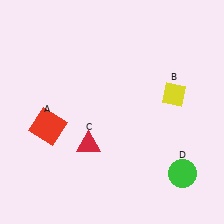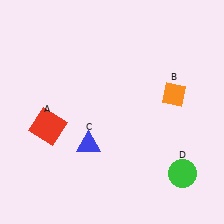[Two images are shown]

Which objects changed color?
B changed from yellow to orange. C changed from red to blue.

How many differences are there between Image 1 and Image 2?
There are 2 differences between the two images.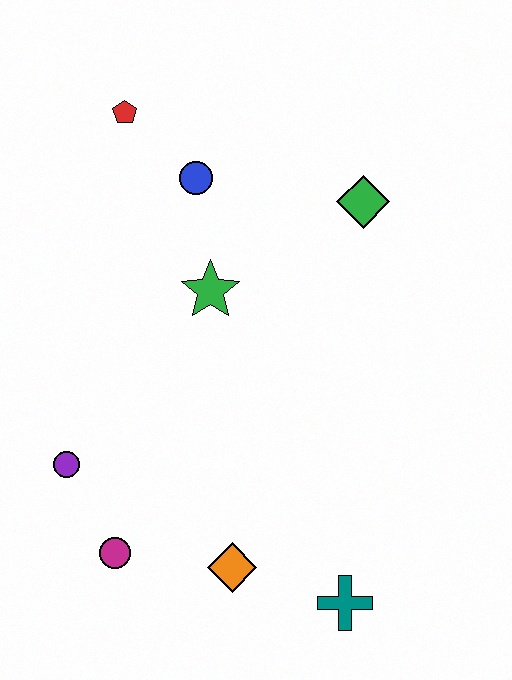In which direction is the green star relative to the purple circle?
The green star is above the purple circle.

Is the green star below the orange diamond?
No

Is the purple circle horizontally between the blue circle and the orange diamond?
No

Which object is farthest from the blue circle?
The teal cross is farthest from the blue circle.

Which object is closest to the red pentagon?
The blue circle is closest to the red pentagon.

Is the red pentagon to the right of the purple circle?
Yes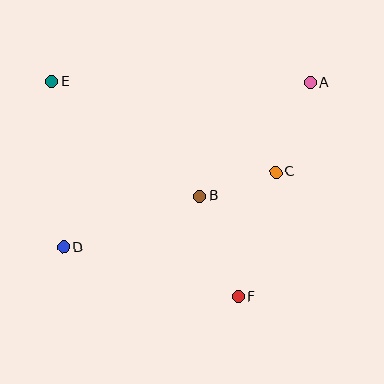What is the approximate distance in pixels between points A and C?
The distance between A and C is approximately 96 pixels.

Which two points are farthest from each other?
Points A and D are farthest from each other.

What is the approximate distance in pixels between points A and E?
The distance between A and E is approximately 259 pixels.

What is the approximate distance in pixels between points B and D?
The distance between B and D is approximately 145 pixels.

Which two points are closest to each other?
Points B and C are closest to each other.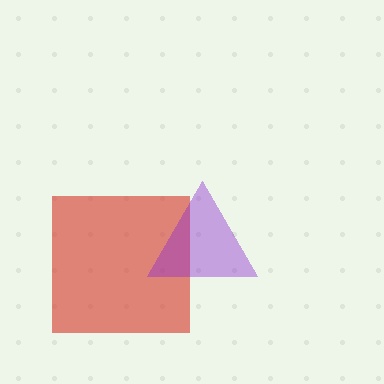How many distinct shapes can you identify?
There are 2 distinct shapes: a red square, a purple triangle.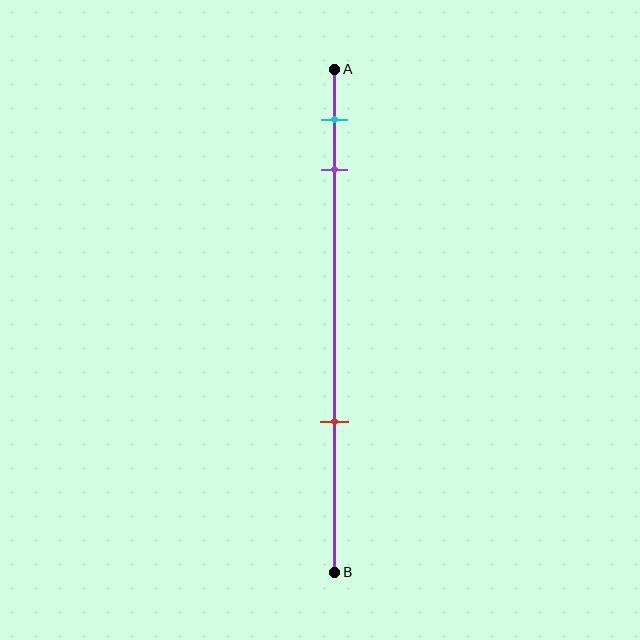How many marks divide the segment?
There are 3 marks dividing the segment.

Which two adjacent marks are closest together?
The cyan and purple marks are the closest adjacent pair.